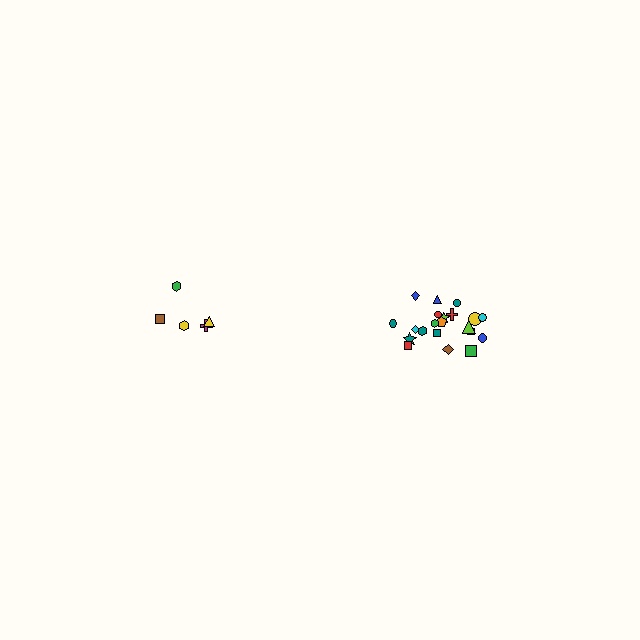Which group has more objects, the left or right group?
The right group.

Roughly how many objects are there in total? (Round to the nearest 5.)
Roughly 25 objects in total.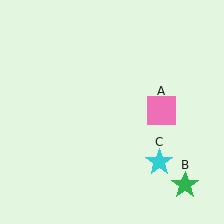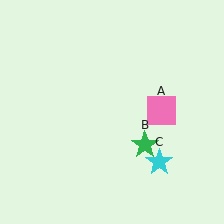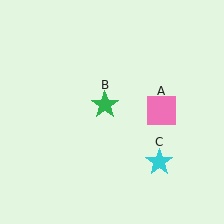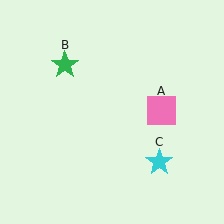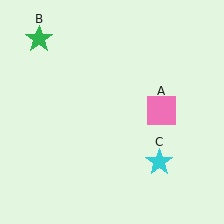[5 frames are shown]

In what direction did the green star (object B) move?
The green star (object B) moved up and to the left.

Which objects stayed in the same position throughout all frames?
Pink square (object A) and cyan star (object C) remained stationary.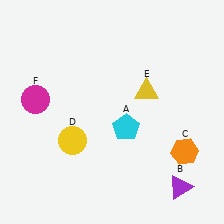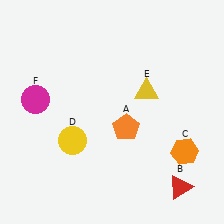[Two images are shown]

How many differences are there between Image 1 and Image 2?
There are 2 differences between the two images.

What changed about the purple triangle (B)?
In Image 1, B is purple. In Image 2, it changed to red.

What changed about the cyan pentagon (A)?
In Image 1, A is cyan. In Image 2, it changed to orange.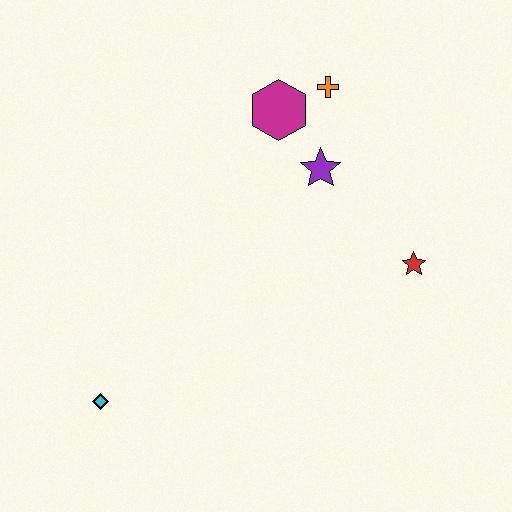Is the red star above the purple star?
No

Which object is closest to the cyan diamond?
The purple star is closest to the cyan diamond.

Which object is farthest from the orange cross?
The cyan diamond is farthest from the orange cross.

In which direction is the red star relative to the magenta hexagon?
The red star is below the magenta hexagon.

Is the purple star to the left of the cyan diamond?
No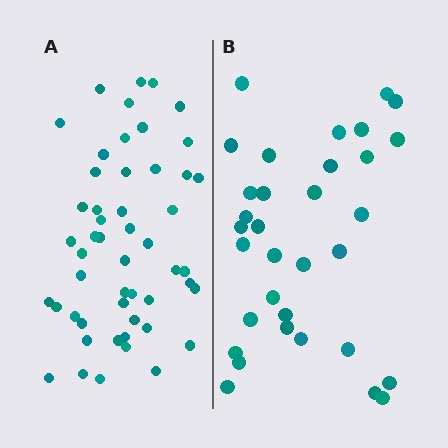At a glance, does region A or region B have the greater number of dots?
Region A (the left region) has more dots.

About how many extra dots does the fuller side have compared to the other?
Region A has approximately 20 more dots than region B.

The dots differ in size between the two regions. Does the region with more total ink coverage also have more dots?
No. Region B has more total ink coverage because its dots are larger, but region A actually contains more individual dots. Total area can be misleading — the number of items is what matters here.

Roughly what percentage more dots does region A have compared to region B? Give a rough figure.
About 55% more.